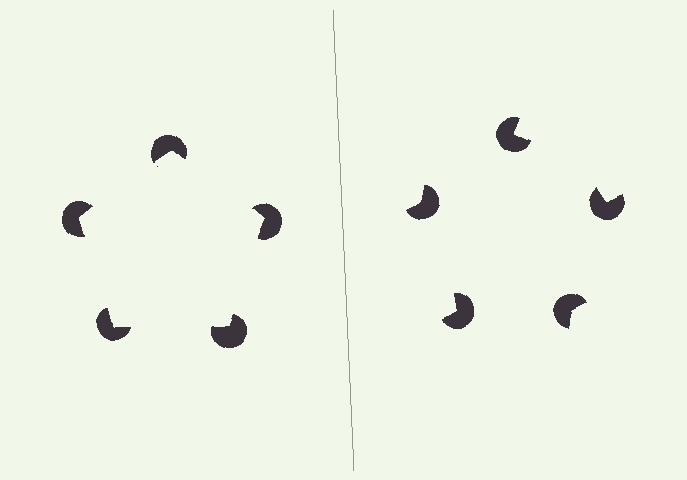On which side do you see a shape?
An illusory pentagon appears on the left side. On the right side the wedge cuts are rotated, so no coherent shape forms.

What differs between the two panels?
The pac-man discs are positioned identically on both sides; only the wedge orientations differ. On the left they align to a pentagon; on the right they are misaligned.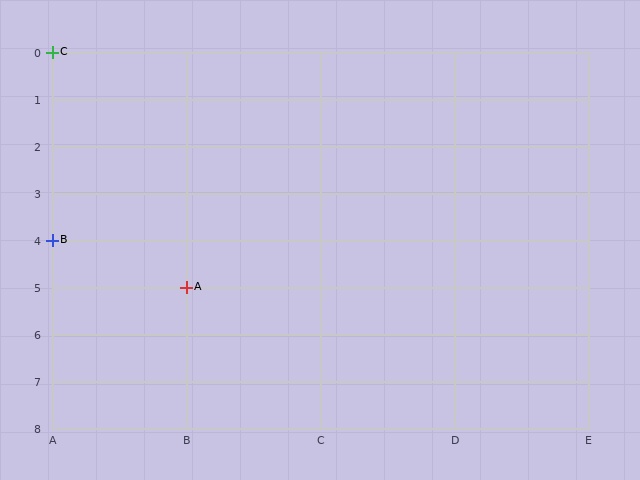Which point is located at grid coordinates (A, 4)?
Point B is at (A, 4).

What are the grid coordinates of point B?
Point B is at grid coordinates (A, 4).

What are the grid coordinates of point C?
Point C is at grid coordinates (A, 0).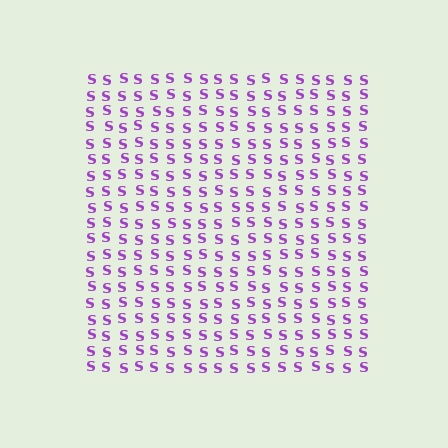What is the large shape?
The large shape is a square.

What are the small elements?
The small elements are letter S's.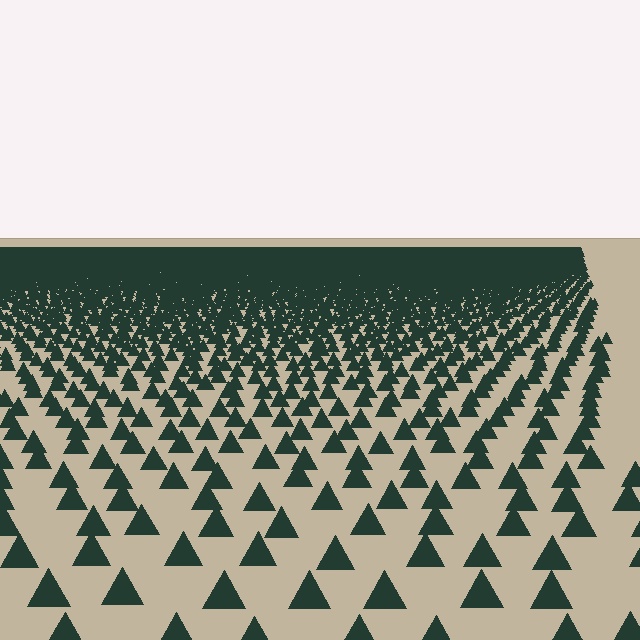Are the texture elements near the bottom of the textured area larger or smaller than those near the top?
Larger. Near the bottom, elements are closer to the viewer and appear at a bigger on-screen size.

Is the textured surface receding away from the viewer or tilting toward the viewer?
The surface is receding away from the viewer. Texture elements get smaller and denser toward the top.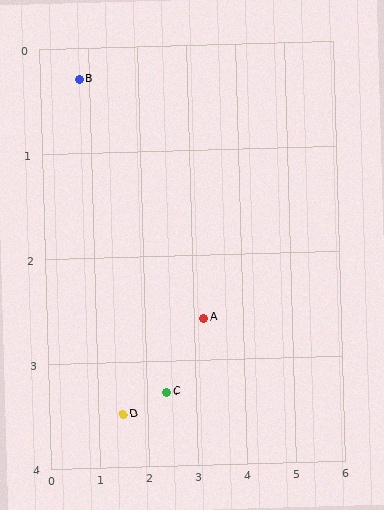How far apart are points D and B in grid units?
Points D and B are about 3.3 grid units apart.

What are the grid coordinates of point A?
Point A is at approximately (3.2, 2.6).